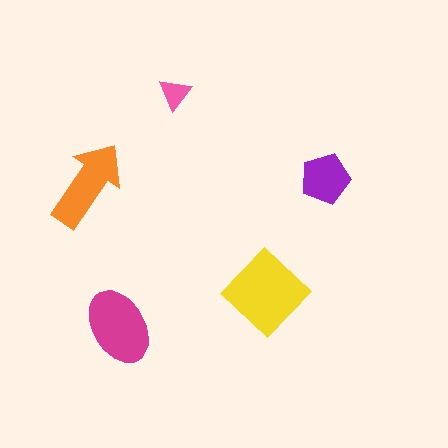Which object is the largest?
The yellow diamond.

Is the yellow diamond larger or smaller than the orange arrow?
Larger.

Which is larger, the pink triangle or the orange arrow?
The orange arrow.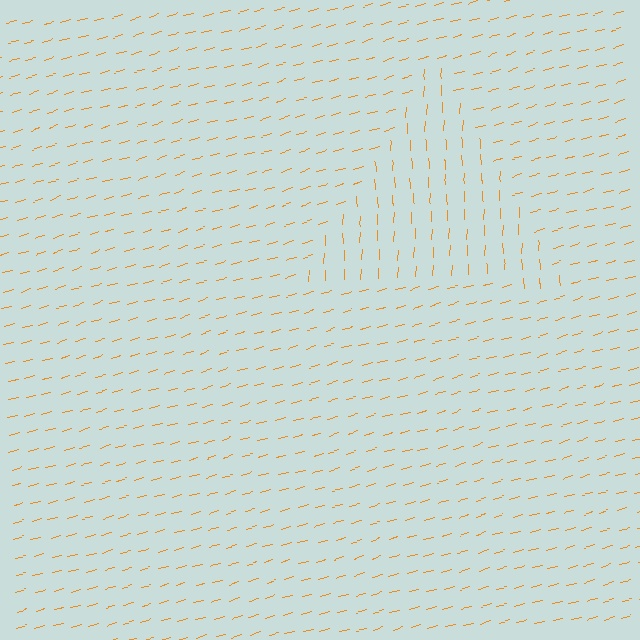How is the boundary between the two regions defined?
The boundary is defined purely by a change in line orientation (approximately 74 degrees difference). All lines are the same color and thickness.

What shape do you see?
I see a triangle.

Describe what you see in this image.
The image is filled with small orange line segments. A triangle region in the image has lines oriented differently from the surrounding lines, creating a visible texture boundary.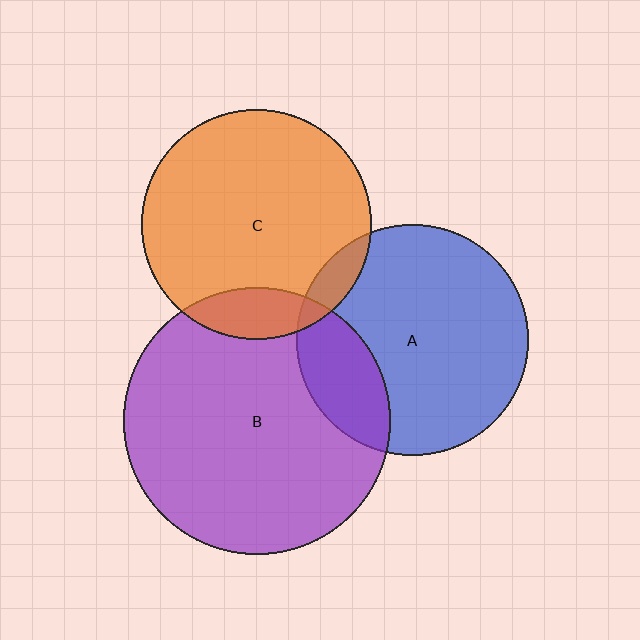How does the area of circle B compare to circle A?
Approximately 1.3 times.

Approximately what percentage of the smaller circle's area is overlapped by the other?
Approximately 15%.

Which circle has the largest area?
Circle B (purple).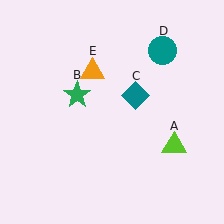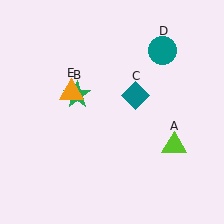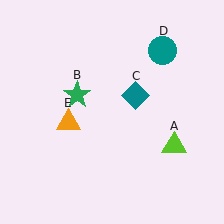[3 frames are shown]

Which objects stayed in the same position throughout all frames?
Lime triangle (object A) and green star (object B) and teal diamond (object C) and teal circle (object D) remained stationary.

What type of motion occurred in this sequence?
The orange triangle (object E) rotated counterclockwise around the center of the scene.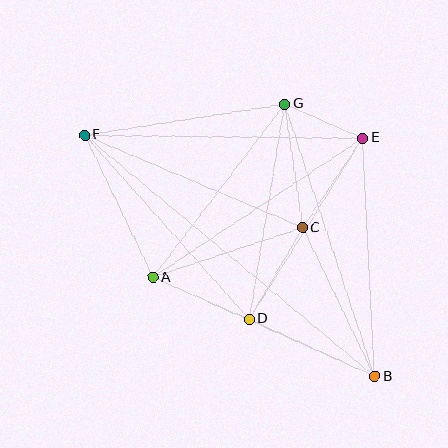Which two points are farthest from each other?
Points B and F are farthest from each other.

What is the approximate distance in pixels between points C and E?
The distance between C and E is approximately 108 pixels.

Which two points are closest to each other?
Points E and G are closest to each other.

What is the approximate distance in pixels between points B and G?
The distance between B and G is approximately 287 pixels.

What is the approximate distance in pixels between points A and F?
The distance between A and F is approximately 158 pixels.